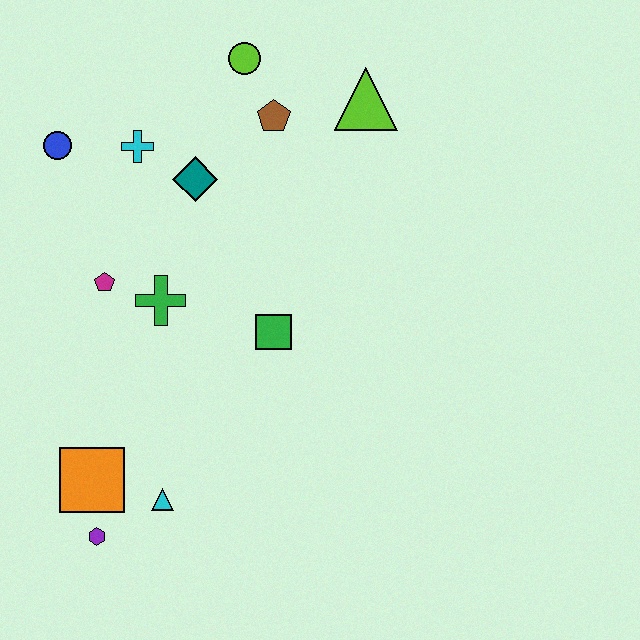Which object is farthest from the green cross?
The lime triangle is farthest from the green cross.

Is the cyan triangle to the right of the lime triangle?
No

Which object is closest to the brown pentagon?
The lime circle is closest to the brown pentagon.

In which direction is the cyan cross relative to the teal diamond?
The cyan cross is to the left of the teal diamond.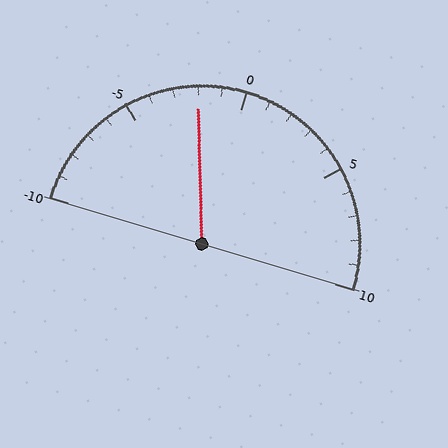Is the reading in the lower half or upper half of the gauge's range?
The reading is in the lower half of the range (-10 to 10).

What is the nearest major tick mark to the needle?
The nearest major tick mark is 0.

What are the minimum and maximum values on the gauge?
The gauge ranges from -10 to 10.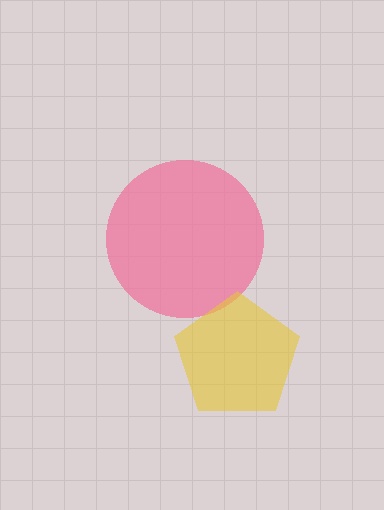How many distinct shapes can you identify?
There are 2 distinct shapes: a pink circle, a yellow pentagon.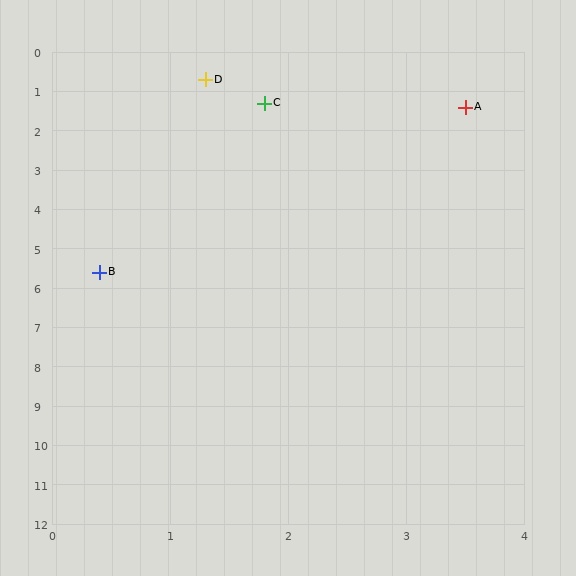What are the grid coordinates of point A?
Point A is at approximately (3.5, 1.4).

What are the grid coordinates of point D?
Point D is at approximately (1.3, 0.7).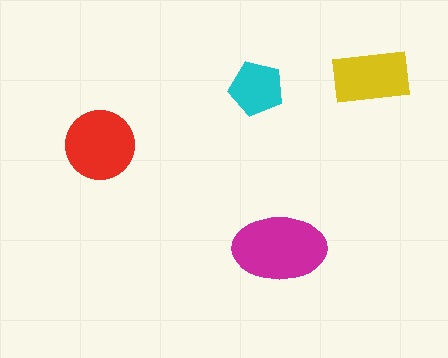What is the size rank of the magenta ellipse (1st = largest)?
1st.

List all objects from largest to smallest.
The magenta ellipse, the red circle, the yellow rectangle, the cyan pentagon.